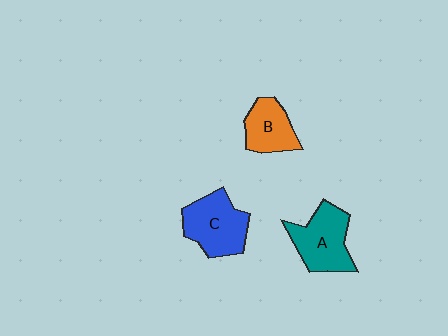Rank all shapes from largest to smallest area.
From largest to smallest: C (blue), A (teal), B (orange).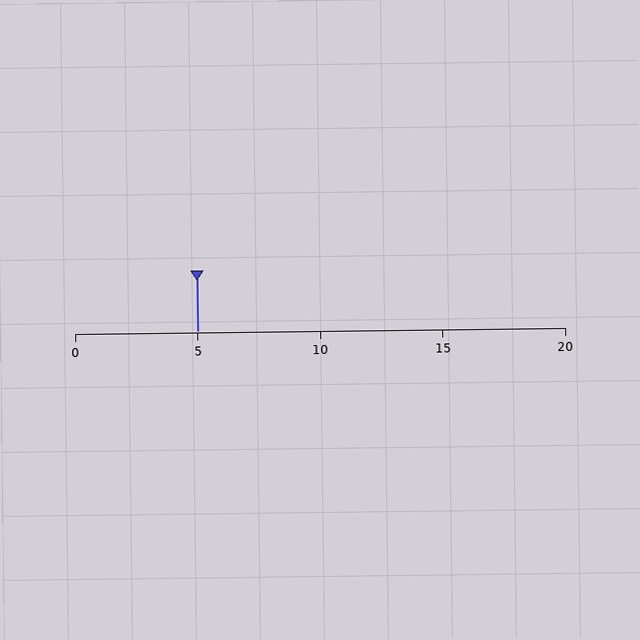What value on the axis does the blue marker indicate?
The marker indicates approximately 5.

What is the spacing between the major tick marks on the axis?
The major ticks are spaced 5 apart.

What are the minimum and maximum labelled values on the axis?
The axis runs from 0 to 20.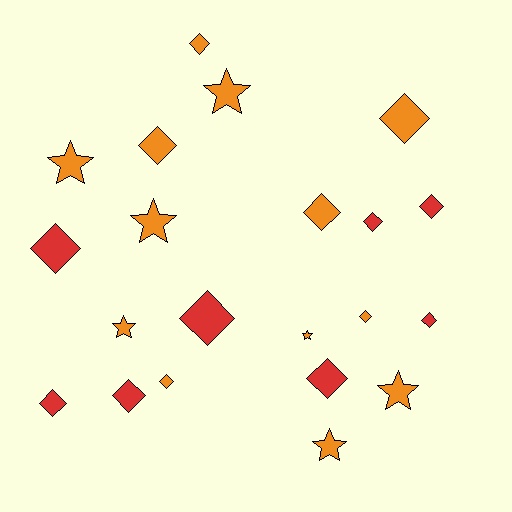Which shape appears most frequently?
Diamond, with 14 objects.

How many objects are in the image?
There are 21 objects.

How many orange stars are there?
There are 7 orange stars.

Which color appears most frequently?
Orange, with 13 objects.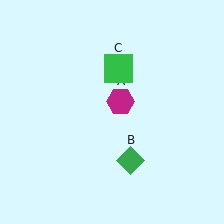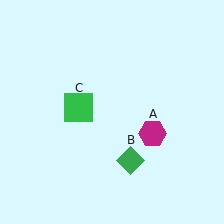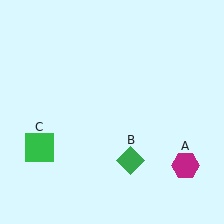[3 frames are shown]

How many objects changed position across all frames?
2 objects changed position: magenta hexagon (object A), green square (object C).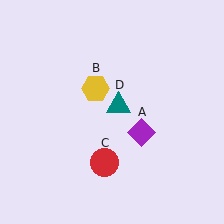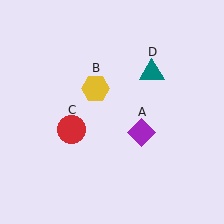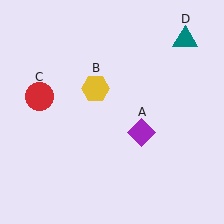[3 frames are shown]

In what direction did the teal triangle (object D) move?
The teal triangle (object D) moved up and to the right.